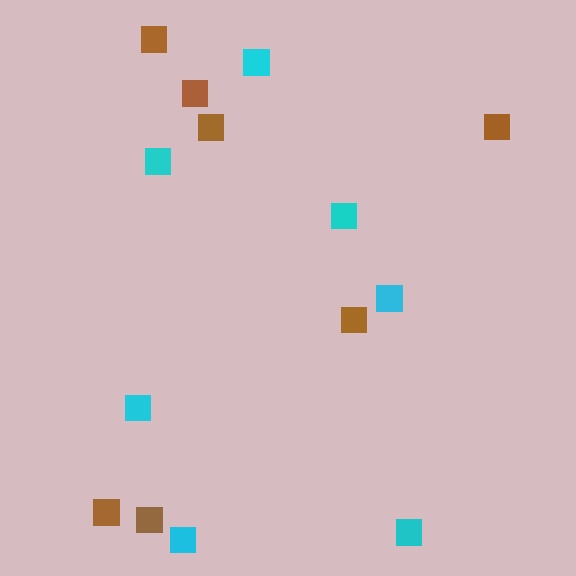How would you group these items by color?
There are 2 groups: one group of cyan squares (7) and one group of brown squares (7).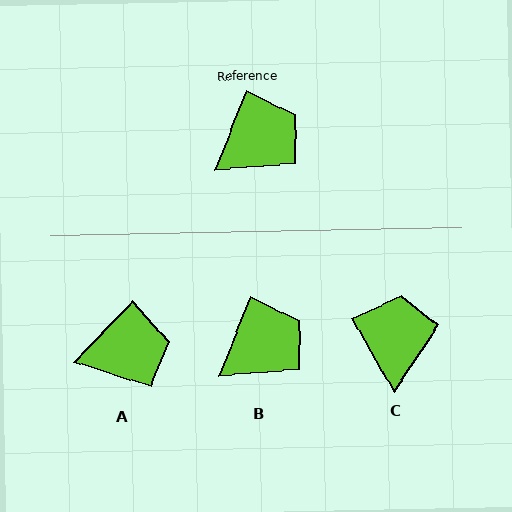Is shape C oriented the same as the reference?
No, it is off by about 51 degrees.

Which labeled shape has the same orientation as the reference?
B.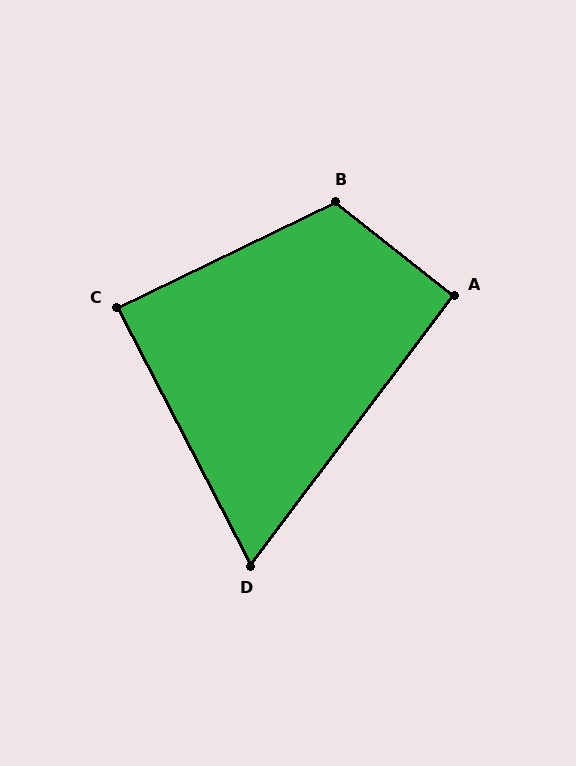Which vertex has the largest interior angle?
B, at approximately 116 degrees.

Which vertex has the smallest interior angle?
D, at approximately 64 degrees.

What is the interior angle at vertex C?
Approximately 88 degrees (approximately right).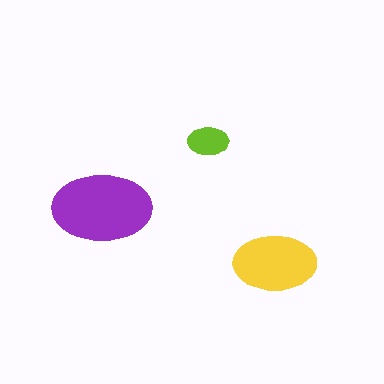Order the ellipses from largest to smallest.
the purple one, the yellow one, the lime one.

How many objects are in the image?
There are 3 objects in the image.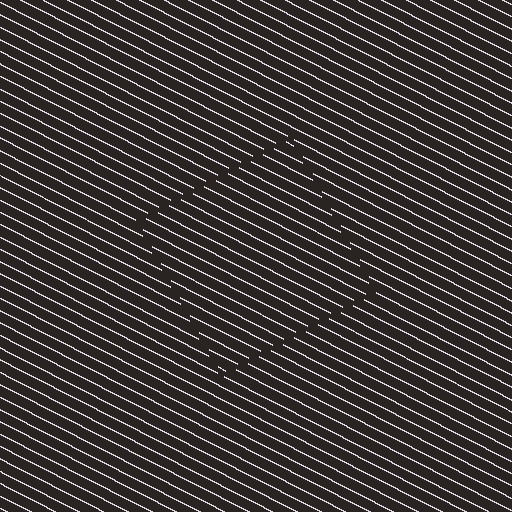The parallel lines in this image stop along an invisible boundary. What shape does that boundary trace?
An illusory square. The interior of the shape contains the same grating, shifted by half a period — the contour is defined by the phase discontinuity where line-ends from the inner and outer gratings abut.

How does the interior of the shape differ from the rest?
The interior of the shape contains the same grating, shifted by half a period — the contour is defined by the phase discontinuity where line-ends from the inner and outer gratings abut.